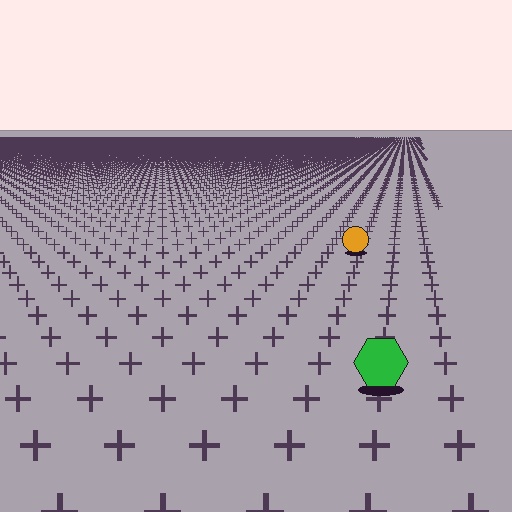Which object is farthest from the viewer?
The orange circle is farthest from the viewer. It appears smaller and the ground texture around it is denser.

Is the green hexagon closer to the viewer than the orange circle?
Yes. The green hexagon is closer — you can tell from the texture gradient: the ground texture is coarser near it.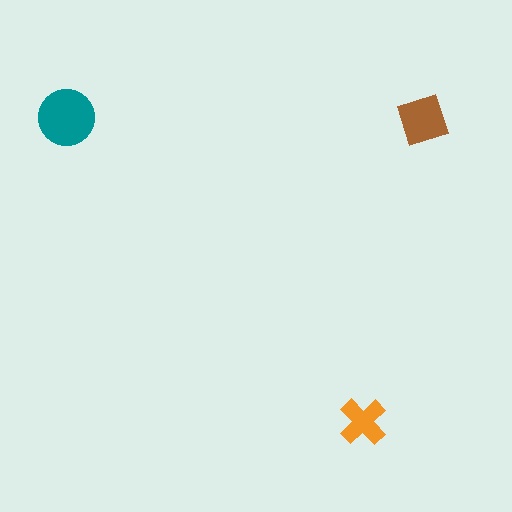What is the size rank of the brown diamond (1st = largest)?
2nd.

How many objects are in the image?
There are 3 objects in the image.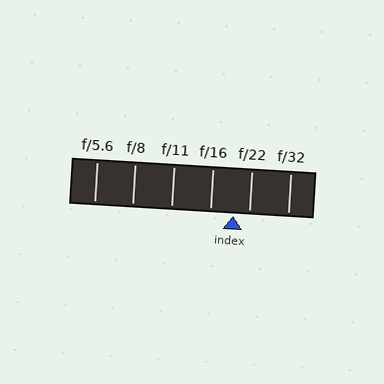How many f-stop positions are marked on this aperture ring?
There are 6 f-stop positions marked.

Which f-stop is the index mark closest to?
The index mark is closest to f/22.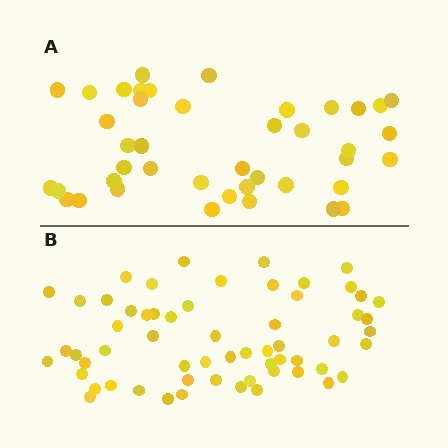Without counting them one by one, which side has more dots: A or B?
Region B (the bottom region) has more dots.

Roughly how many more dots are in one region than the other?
Region B has approximately 20 more dots than region A.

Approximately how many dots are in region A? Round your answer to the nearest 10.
About 40 dots. (The exact count is 42, which rounds to 40.)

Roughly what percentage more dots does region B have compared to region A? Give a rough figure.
About 45% more.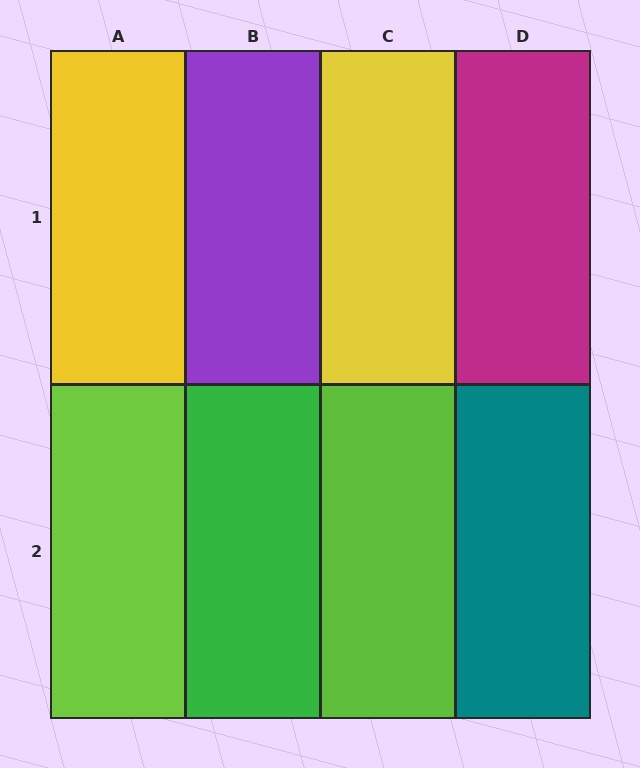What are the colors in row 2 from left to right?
Lime, green, lime, teal.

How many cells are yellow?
2 cells are yellow.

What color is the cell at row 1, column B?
Purple.